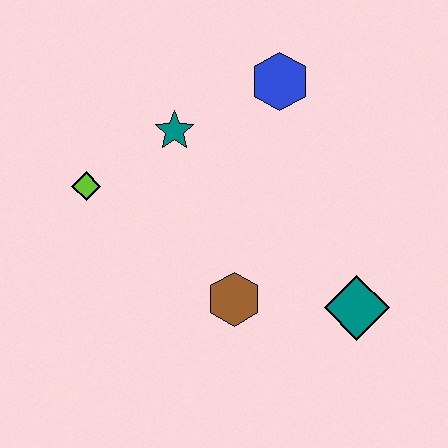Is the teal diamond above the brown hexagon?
No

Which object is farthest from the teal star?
The teal diamond is farthest from the teal star.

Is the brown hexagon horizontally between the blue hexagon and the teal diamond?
No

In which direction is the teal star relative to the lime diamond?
The teal star is to the right of the lime diamond.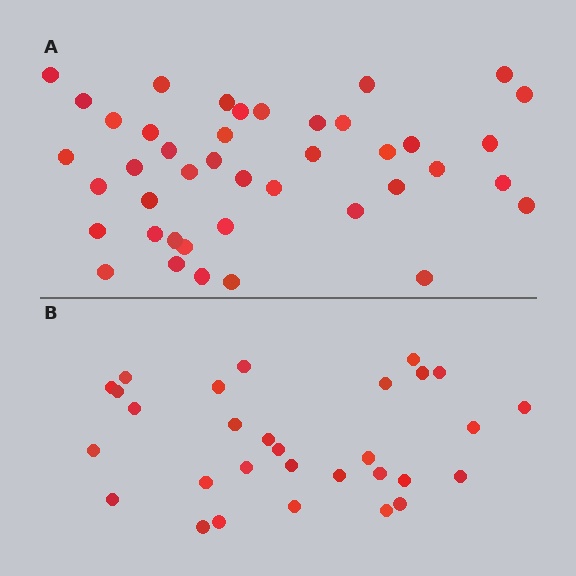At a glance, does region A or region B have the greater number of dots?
Region A (the top region) has more dots.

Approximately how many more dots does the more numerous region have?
Region A has roughly 12 or so more dots than region B.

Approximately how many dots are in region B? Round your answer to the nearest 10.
About 30 dots.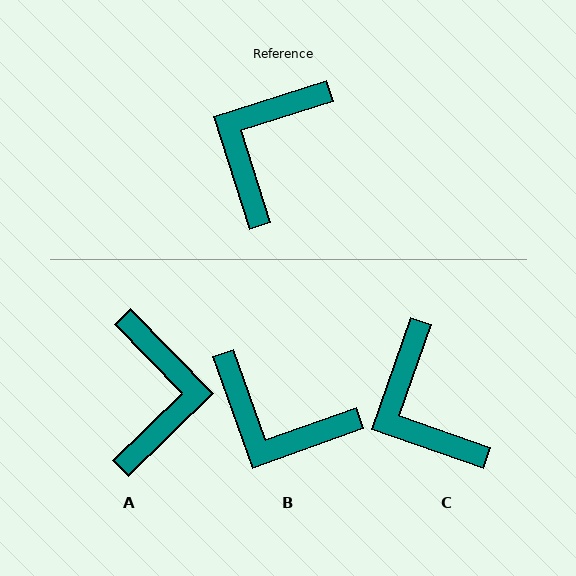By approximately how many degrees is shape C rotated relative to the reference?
Approximately 53 degrees counter-clockwise.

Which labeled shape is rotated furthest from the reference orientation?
A, about 153 degrees away.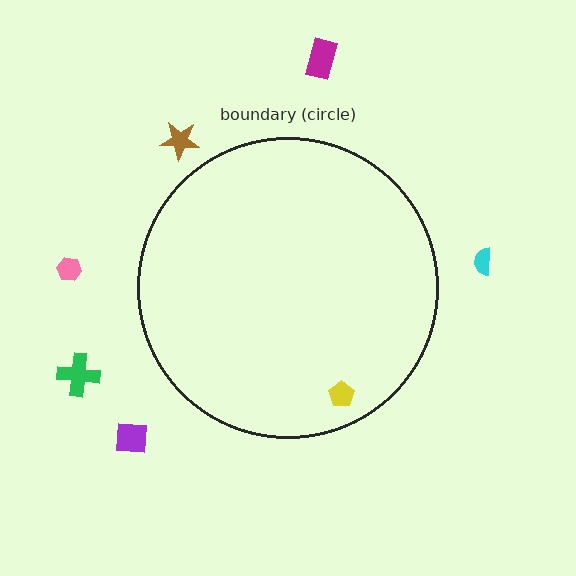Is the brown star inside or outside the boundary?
Outside.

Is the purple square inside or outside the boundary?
Outside.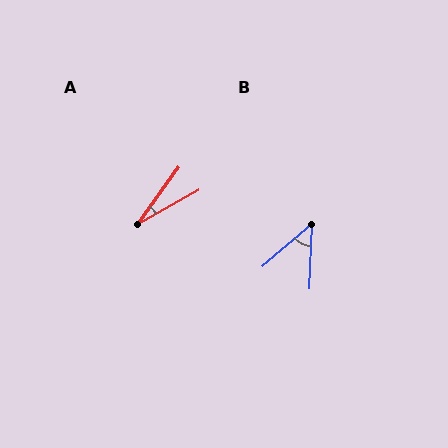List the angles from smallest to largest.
A (25°), B (47°).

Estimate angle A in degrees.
Approximately 25 degrees.